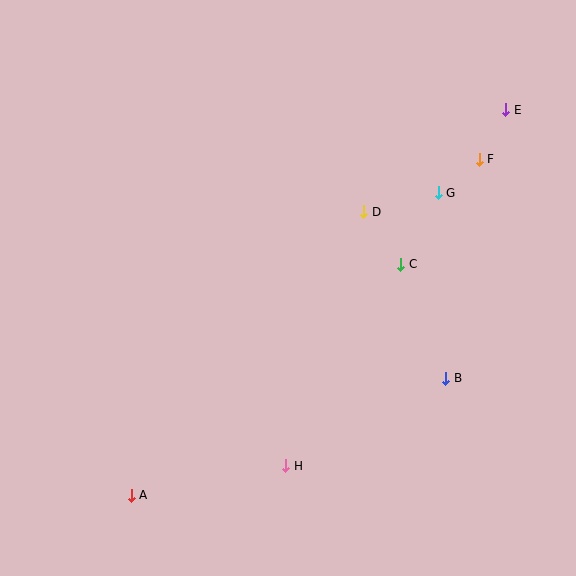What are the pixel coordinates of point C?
Point C is at (401, 264).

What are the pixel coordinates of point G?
Point G is at (438, 193).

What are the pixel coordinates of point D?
Point D is at (364, 212).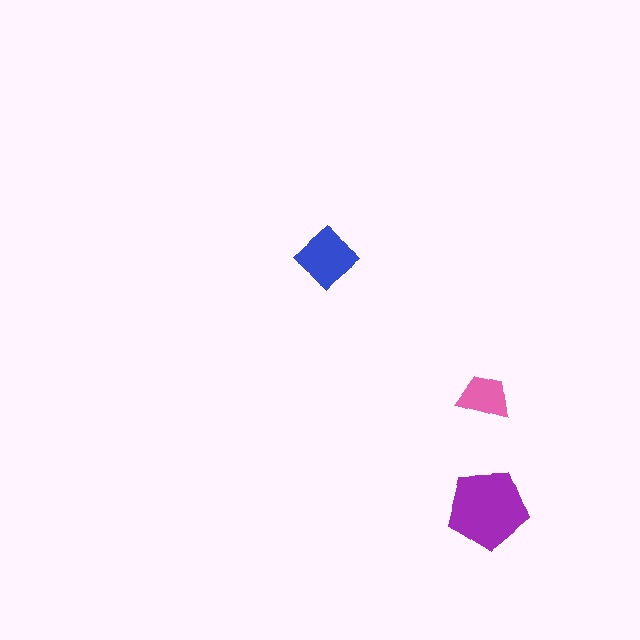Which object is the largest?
The purple pentagon.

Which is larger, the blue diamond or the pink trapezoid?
The blue diamond.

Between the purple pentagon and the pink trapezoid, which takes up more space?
The purple pentagon.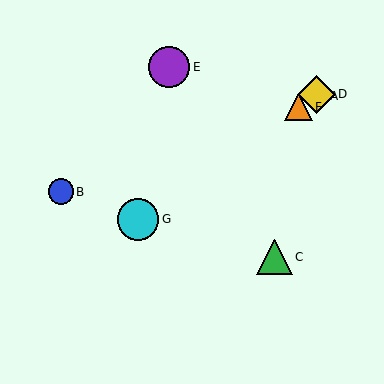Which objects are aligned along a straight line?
Objects A, D, F, G are aligned along a straight line.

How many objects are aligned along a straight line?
4 objects (A, D, F, G) are aligned along a straight line.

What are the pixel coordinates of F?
Object F is at (299, 107).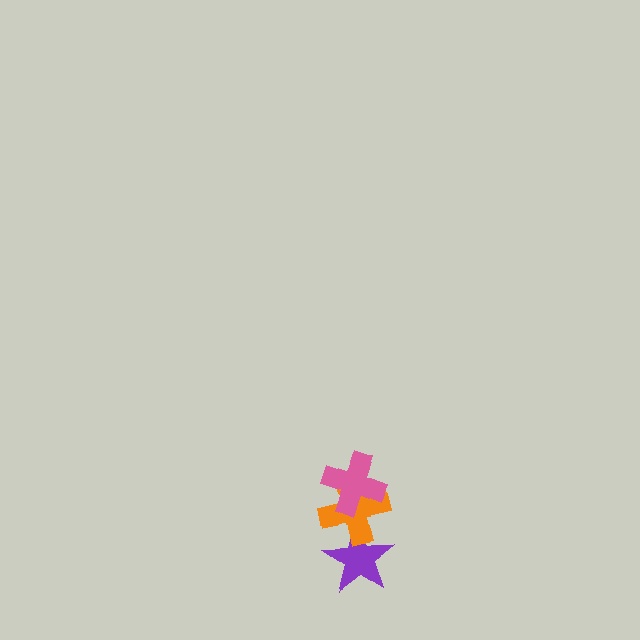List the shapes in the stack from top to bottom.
From top to bottom: the pink cross, the orange cross, the purple star.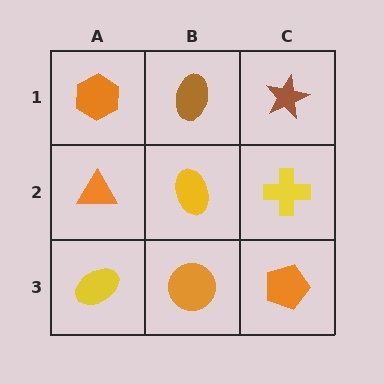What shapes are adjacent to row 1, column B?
A yellow ellipse (row 2, column B), an orange hexagon (row 1, column A), a brown star (row 1, column C).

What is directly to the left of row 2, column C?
A yellow ellipse.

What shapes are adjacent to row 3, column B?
A yellow ellipse (row 2, column B), a yellow ellipse (row 3, column A), an orange pentagon (row 3, column C).